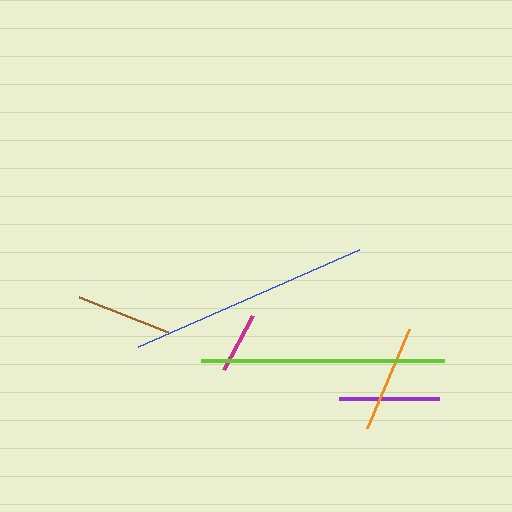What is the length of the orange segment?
The orange segment is approximately 108 pixels long.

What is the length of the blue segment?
The blue segment is approximately 242 pixels long.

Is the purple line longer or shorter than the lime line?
The lime line is longer than the purple line.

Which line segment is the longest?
The lime line is the longest at approximately 243 pixels.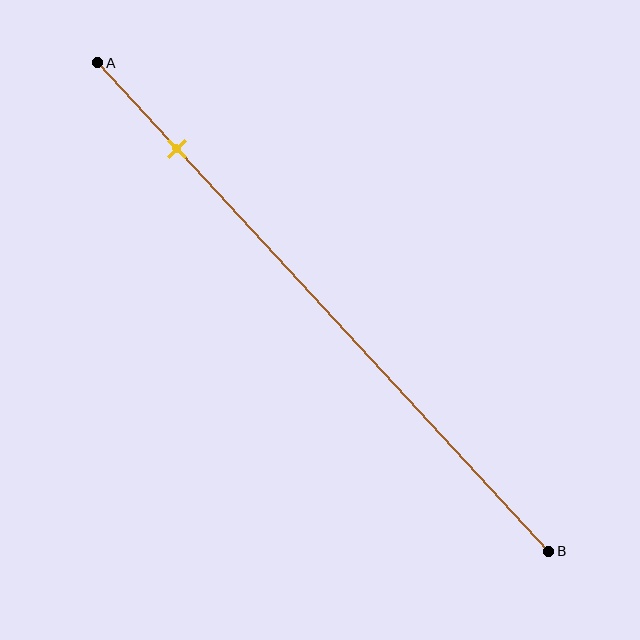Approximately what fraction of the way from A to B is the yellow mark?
The yellow mark is approximately 20% of the way from A to B.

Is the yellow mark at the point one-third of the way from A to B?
No, the mark is at about 20% from A, not at the 33% one-third point.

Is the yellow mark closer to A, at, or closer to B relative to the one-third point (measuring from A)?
The yellow mark is closer to point A than the one-third point of segment AB.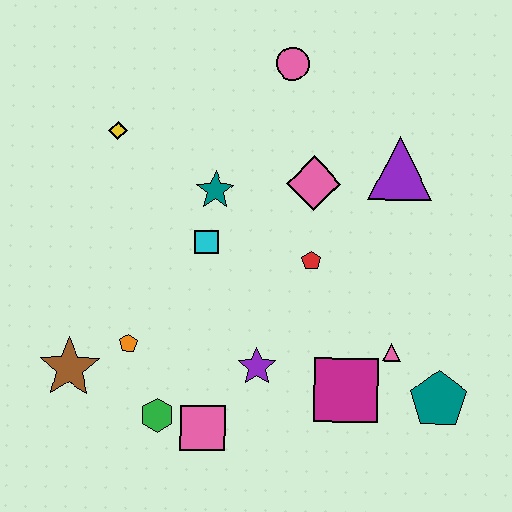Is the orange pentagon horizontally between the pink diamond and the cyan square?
No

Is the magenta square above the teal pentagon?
Yes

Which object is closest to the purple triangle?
The pink diamond is closest to the purple triangle.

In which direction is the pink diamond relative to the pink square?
The pink diamond is above the pink square.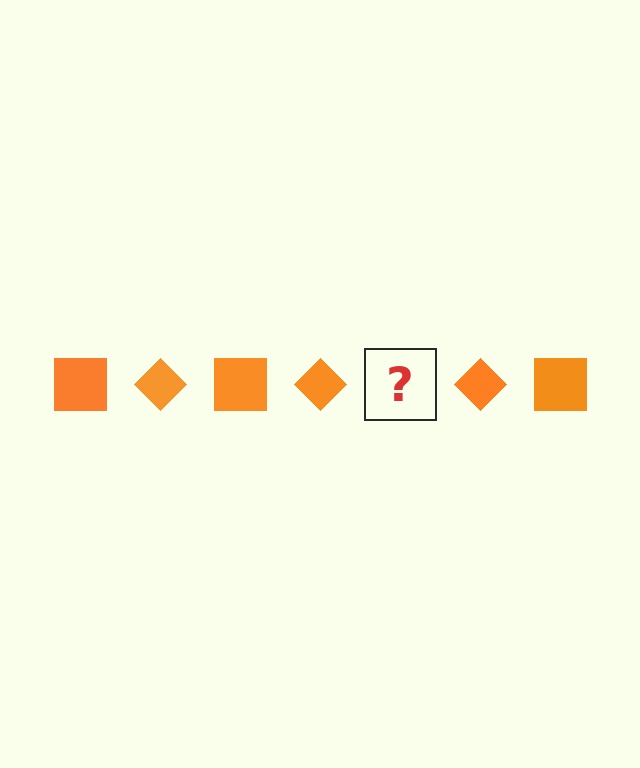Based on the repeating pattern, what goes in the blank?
The blank should be an orange square.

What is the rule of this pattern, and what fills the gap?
The rule is that the pattern cycles through square, diamond shapes in orange. The gap should be filled with an orange square.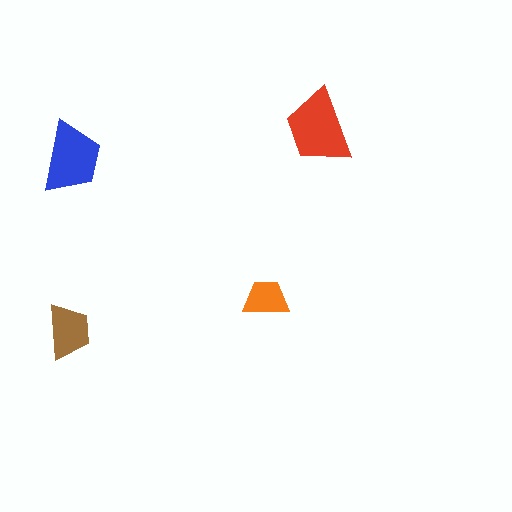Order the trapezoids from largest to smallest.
the red one, the blue one, the brown one, the orange one.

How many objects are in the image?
There are 4 objects in the image.